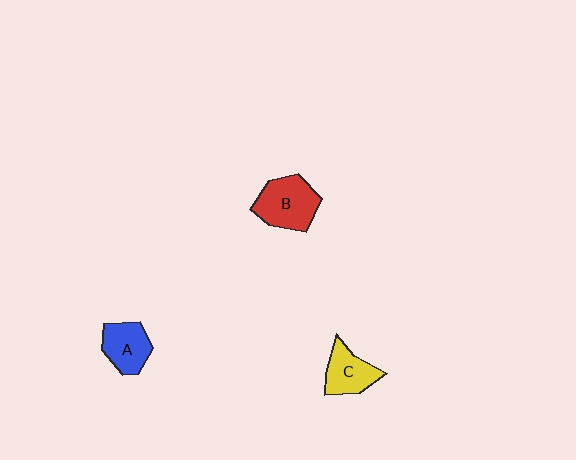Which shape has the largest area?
Shape B (red).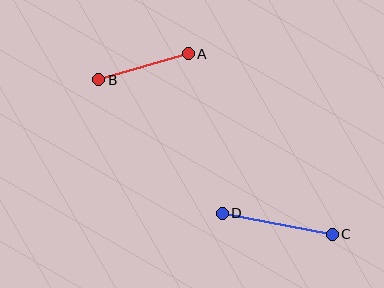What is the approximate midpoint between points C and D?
The midpoint is at approximately (277, 224) pixels.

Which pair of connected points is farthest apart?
Points C and D are farthest apart.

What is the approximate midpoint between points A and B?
The midpoint is at approximately (144, 67) pixels.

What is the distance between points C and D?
The distance is approximately 112 pixels.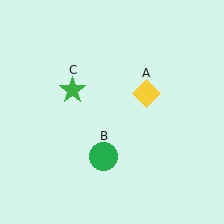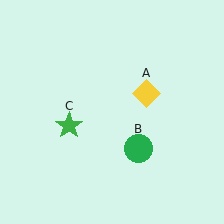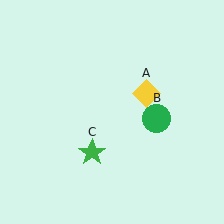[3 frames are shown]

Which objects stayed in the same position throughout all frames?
Yellow diamond (object A) remained stationary.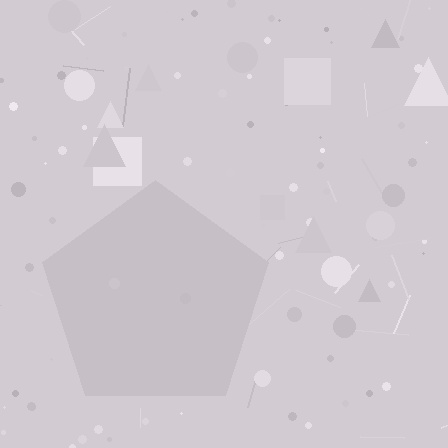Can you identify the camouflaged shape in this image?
The camouflaged shape is a pentagon.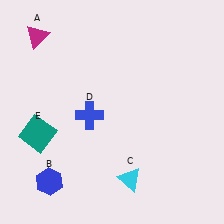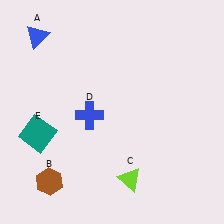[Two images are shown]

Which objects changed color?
A changed from magenta to blue. B changed from blue to brown. C changed from cyan to lime.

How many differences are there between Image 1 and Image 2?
There are 3 differences between the two images.